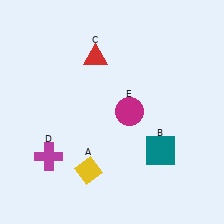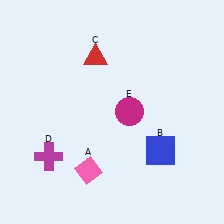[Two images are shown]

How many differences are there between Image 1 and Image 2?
There are 2 differences between the two images.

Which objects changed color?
A changed from yellow to pink. B changed from teal to blue.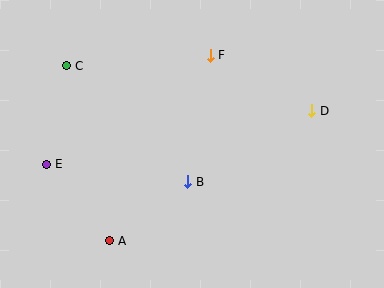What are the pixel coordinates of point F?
Point F is at (210, 55).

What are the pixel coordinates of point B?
Point B is at (188, 182).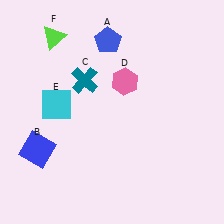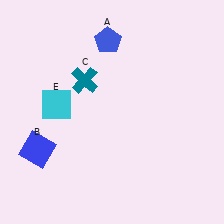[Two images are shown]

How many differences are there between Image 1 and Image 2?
There are 2 differences between the two images.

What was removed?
The lime triangle (F), the pink hexagon (D) were removed in Image 2.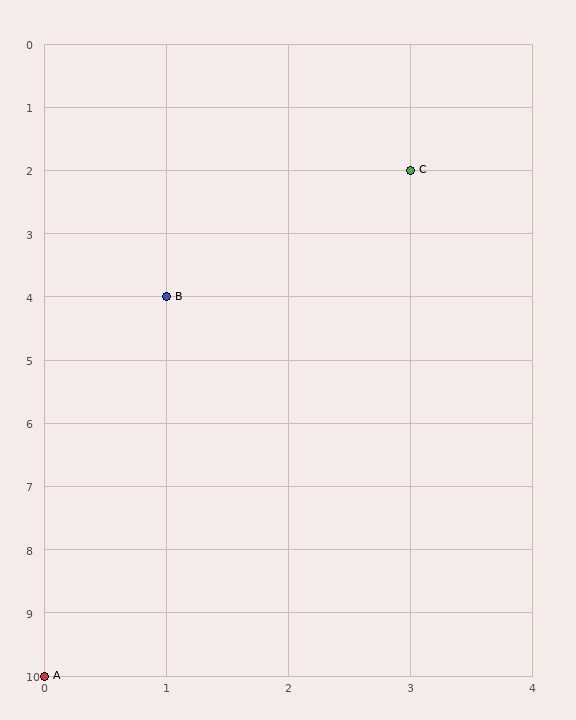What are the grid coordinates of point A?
Point A is at grid coordinates (0, 10).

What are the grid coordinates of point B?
Point B is at grid coordinates (1, 4).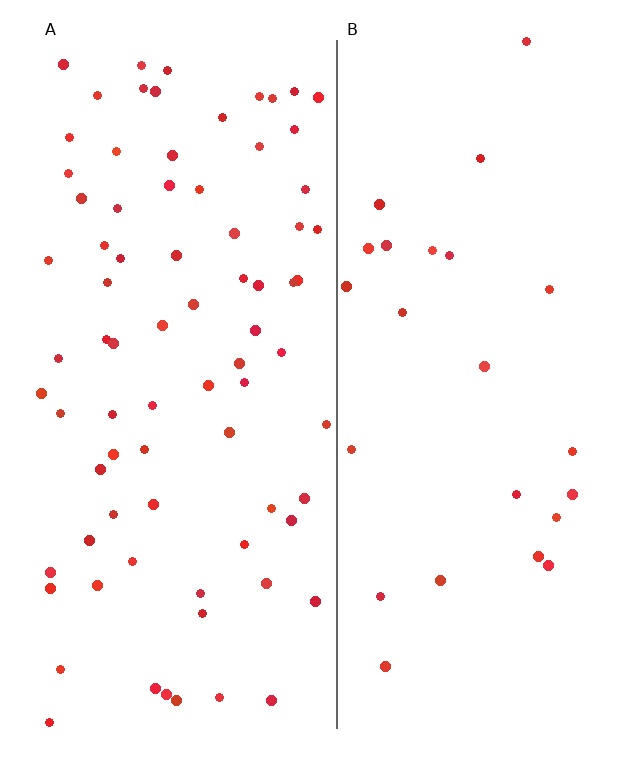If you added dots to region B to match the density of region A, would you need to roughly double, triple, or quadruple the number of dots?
Approximately triple.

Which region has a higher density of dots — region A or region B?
A (the left).